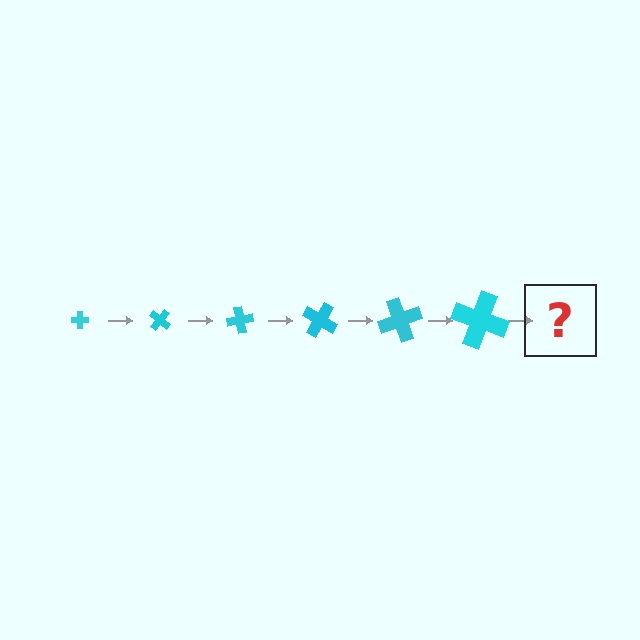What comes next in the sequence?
The next element should be a cross, larger than the previous one and rotated 240 degrees from the start.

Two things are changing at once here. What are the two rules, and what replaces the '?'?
The two rules are that the cross grows larger each step and it rotates 40 degrees each step. The '?' should be a cross, larger than the previous one and rotated 240 degrees from the start.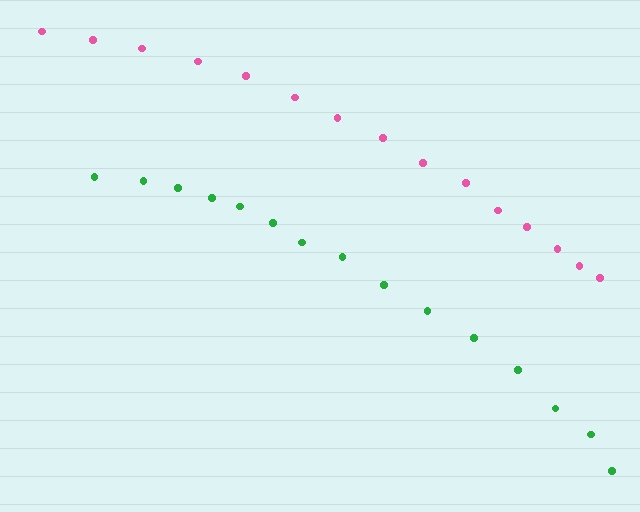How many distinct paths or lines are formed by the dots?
There are 2 distinct paths.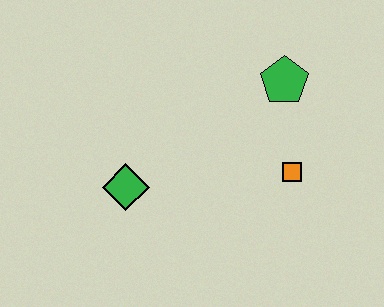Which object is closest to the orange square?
The green pentagon is closest to the orange square.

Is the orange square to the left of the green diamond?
No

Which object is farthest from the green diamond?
The green pentagon is farthest from the green diamond.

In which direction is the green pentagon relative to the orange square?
The green pentagon is above the orange square.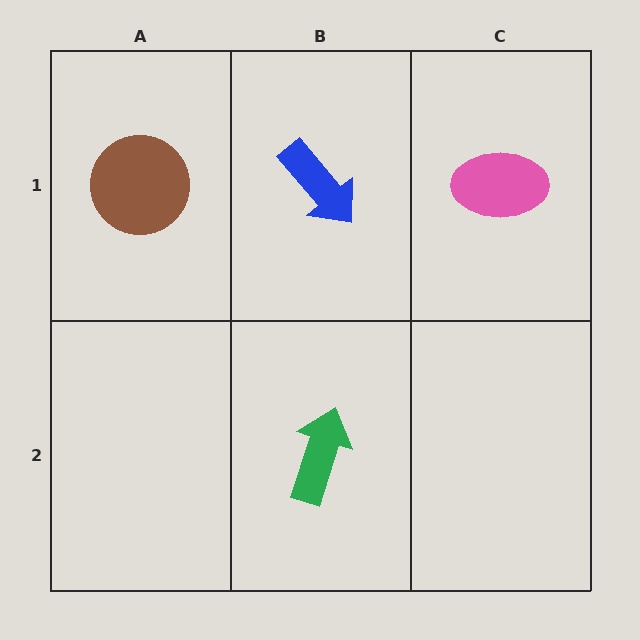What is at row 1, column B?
A blue arrow.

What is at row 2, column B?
A green arrow.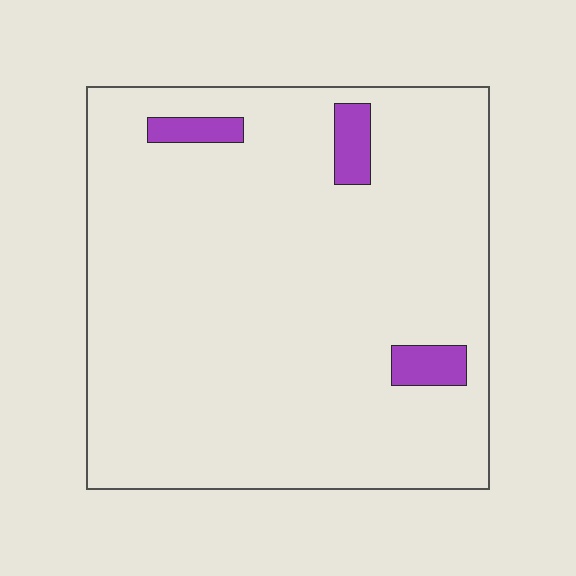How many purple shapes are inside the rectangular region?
3.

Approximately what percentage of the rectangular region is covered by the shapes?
Approximately 5%.